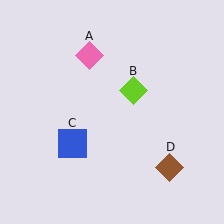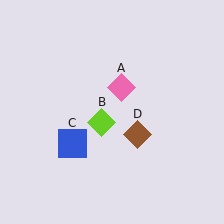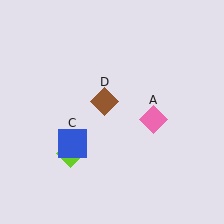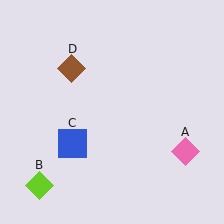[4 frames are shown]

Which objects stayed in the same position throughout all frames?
Blue square (object C) remained stationary.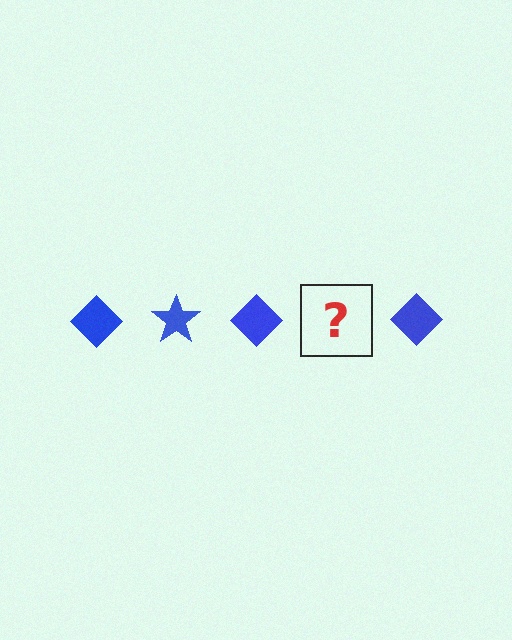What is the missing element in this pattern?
The missing element is a blue star.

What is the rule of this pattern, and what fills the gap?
The rule is that the pattern cycles through diamond, star shapes in blue. The gap should be filled with a blue star.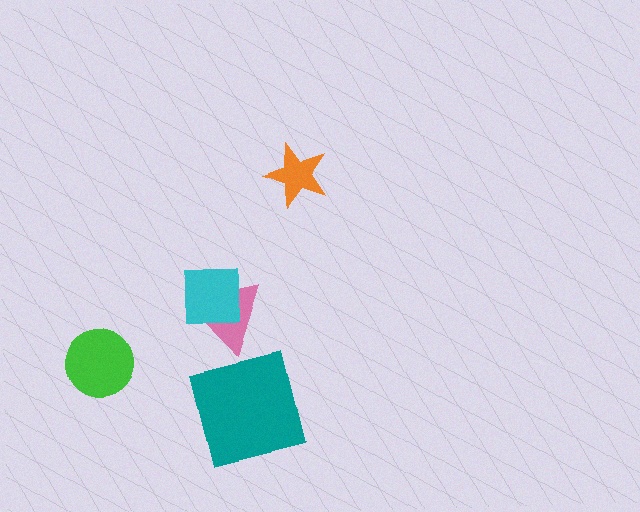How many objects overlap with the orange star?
0 objects overlap with the orange star.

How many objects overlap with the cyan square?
1 object overlaps with the cyan square.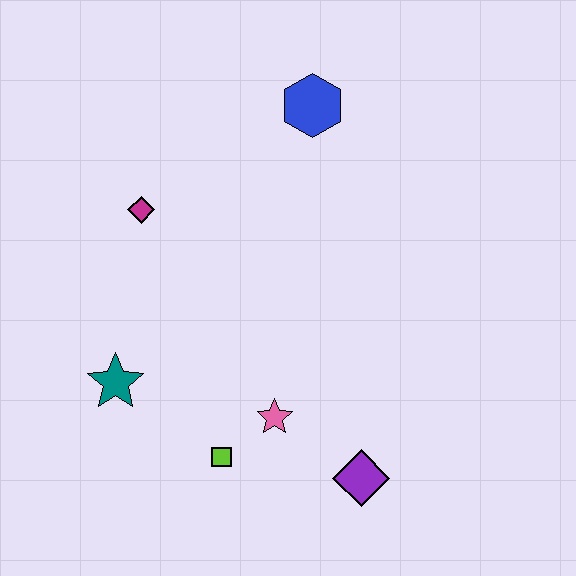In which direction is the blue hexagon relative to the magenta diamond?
The blue hexagon is to the right of the magenta diamond.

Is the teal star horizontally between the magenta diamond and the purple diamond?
No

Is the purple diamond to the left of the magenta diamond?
No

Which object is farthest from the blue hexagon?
The purple diamond is farthest from the blue hexagon.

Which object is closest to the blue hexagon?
The magenta diamond is closest to the blue hexagon.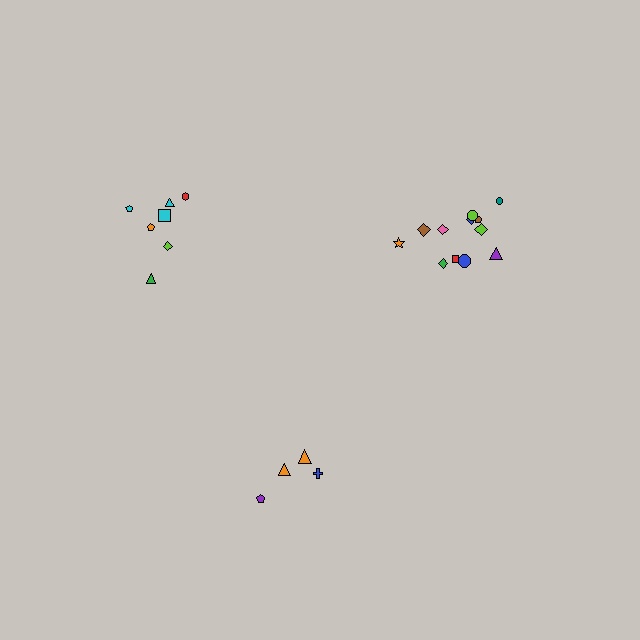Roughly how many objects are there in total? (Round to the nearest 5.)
Roughly 25 objects in total.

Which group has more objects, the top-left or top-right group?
The top-right group.